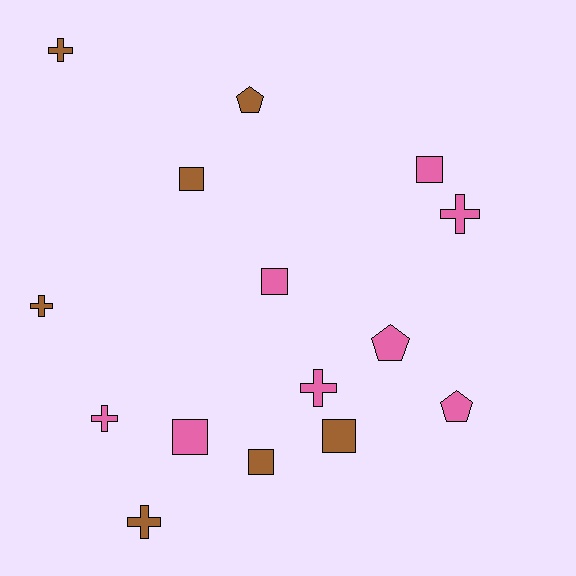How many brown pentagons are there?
There is 1 brown pentagon.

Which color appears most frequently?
Pink, with 8 objects.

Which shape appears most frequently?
Cross, with 6 objects.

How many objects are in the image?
There are 15 objects.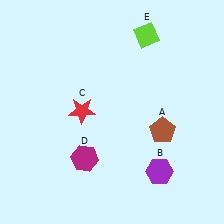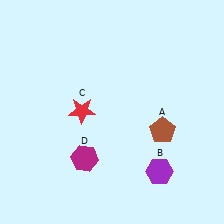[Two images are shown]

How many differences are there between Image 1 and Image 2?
There is 1 difference between the two images.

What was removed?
The lime diamond (E) was removed in Image 2.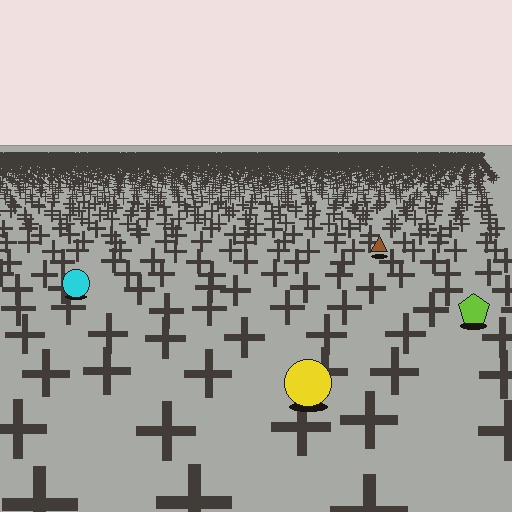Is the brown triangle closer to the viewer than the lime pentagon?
No. The lime pentagon is closer — you can tell from the texture gradient: the ground texture is coarser near it.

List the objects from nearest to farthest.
From nearest to farthest: the yellow circle, the lime pentagon, the cyan circle, the brown triangle.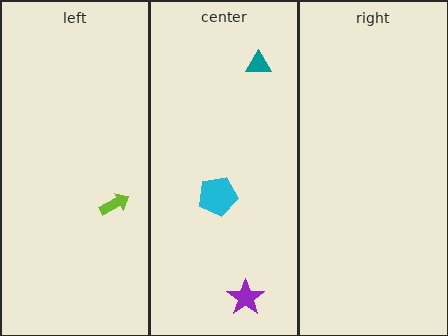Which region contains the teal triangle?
The center region.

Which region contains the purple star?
The center region.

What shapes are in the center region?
The cyan pentagon, the teal triangle, the purple star.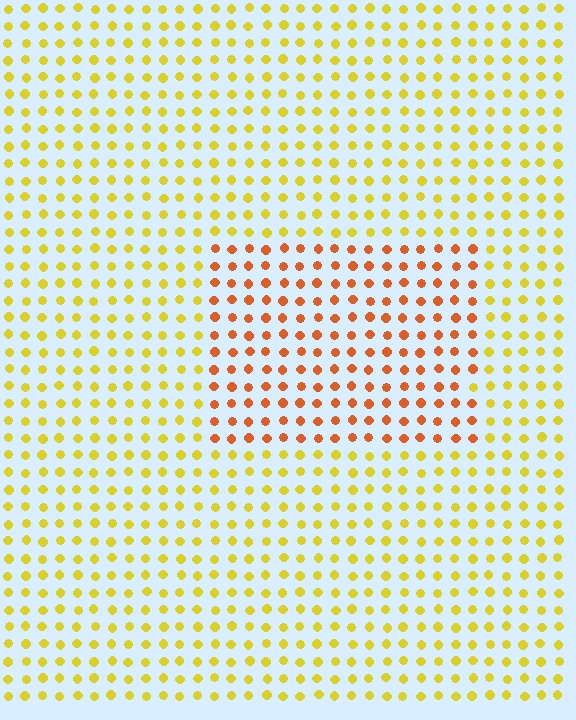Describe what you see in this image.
The image is filled with small yellow elements in a uniform arrangement. A rectangle-shaped region is visible where the elements are tinted to a slightly different hue, forming a subtle color boundary.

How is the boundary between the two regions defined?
The boundary is defined purely by a slight shift in hue (about 38 degrees). Spacing, size, and orientation are identical on both sides.